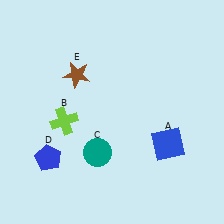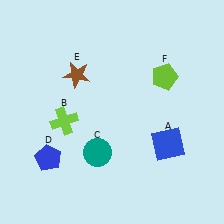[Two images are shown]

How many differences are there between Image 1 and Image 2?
There is 1 difference between the two images.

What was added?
A lime pentagon (F) was added in Image 2.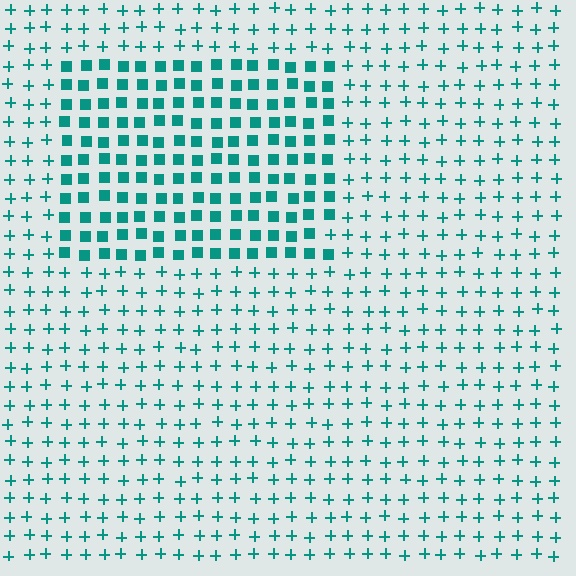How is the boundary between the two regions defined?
The boundary is defined by a change in element shape: squares inside vs. plus signs outside. All elements share the same color and spacing.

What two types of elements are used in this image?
The image uses squares inside the rectangle region and plus signs outside it.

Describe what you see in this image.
The image is filled with small teal elements arranged in a uniform grid. A rectangle-shaped region contains squares, while the surrounding area contains plus signs. The boundary is defined purely by the change in element shape.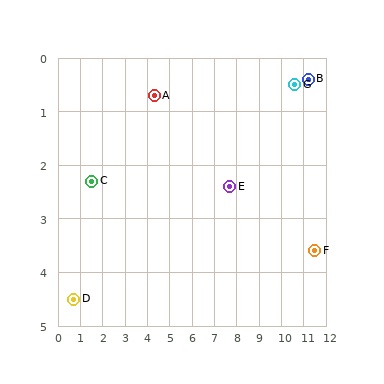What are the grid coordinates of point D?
Point D is at approximately (0.7, 4.5).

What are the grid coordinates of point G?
Point G is at approximately (10.6, 0.5).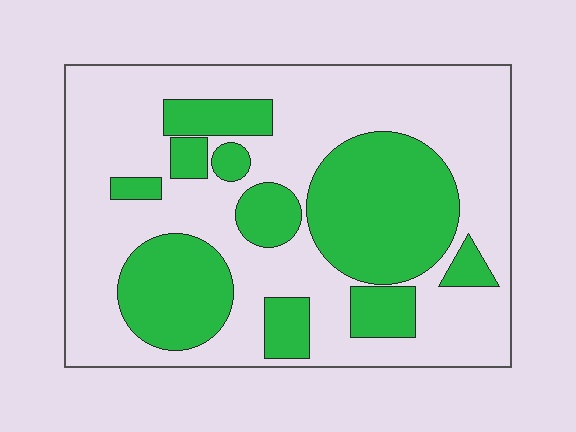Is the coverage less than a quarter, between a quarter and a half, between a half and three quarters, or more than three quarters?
Between a quarter and a half.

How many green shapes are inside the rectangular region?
10.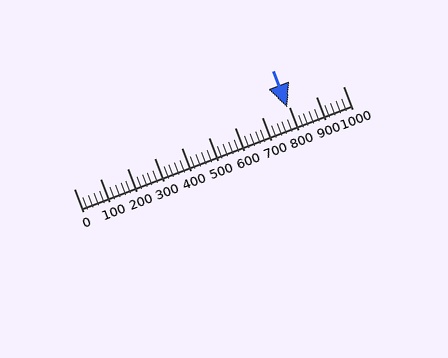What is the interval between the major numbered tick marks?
The major tick marks are spaced 100 units apart.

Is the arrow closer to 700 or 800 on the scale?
The arrow is closer to 800.